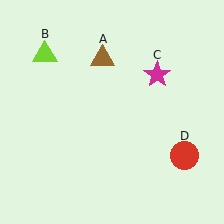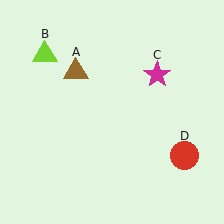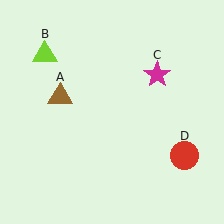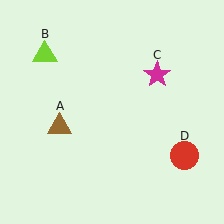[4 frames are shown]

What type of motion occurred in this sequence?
The brown triangle (object A) rotated counterclockwise around the center of the scene.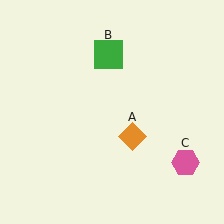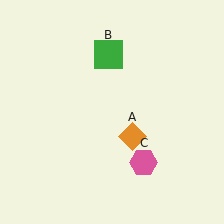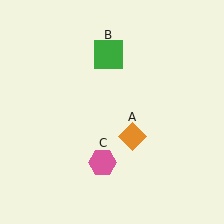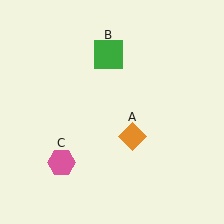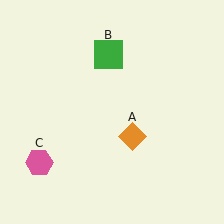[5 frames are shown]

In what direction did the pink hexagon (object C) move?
The pink hexagon (object C) moved left.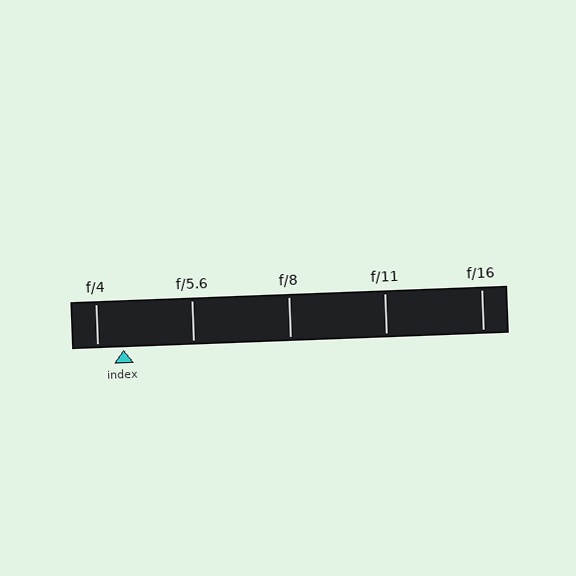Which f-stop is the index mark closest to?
The index mark is closest to f/4.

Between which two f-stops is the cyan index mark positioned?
The index mark is between f/4 and f/5.6.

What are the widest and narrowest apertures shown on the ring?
The widest aperture shown is f/4 and the narrowest is f/16.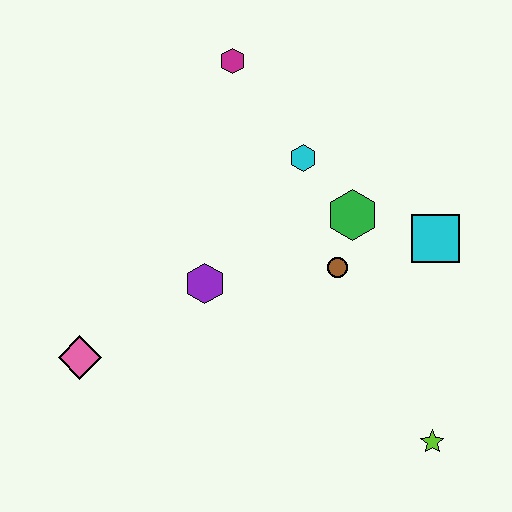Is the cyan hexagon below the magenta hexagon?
Yes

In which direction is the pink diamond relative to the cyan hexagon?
The pink diamond is to the left of the cyan hexagon.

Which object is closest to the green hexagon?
The brown circle is closest to the green hexagon.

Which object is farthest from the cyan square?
The pink diamond is farthest from the cyan square.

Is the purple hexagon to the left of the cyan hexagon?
Yes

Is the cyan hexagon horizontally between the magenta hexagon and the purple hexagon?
No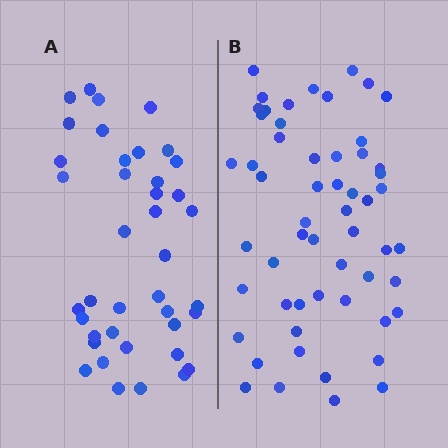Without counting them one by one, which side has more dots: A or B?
Region B (the right region) has more dots.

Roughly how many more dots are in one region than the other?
Region B has approximately 15 more dots than region A.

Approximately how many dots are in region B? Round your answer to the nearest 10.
About 60 dots. (The exact count is 56, which rounds to 60.)